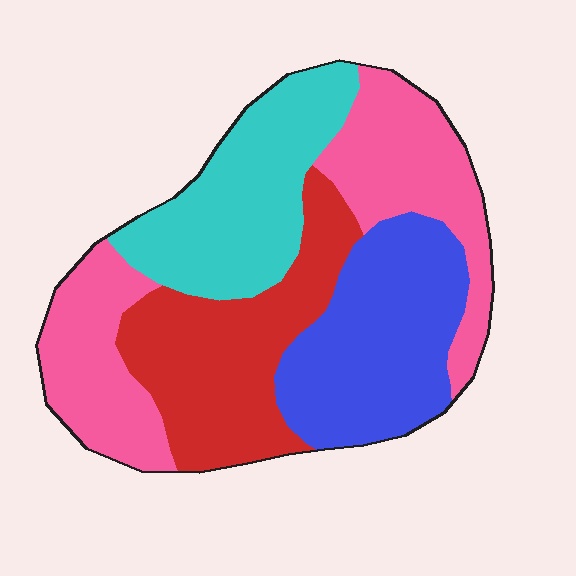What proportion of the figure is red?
Red takes up between a sixth and a third of the figure.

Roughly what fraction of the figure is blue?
Blue takes up about one quarter (1/4) of the figure.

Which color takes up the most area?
Pink, at roughly 30%.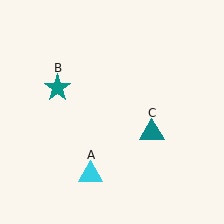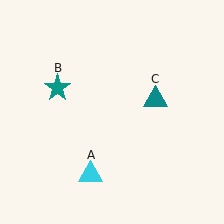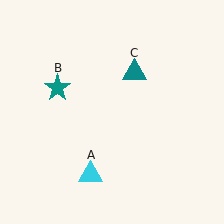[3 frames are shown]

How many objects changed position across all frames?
1 object changed position: teal triangle (object C).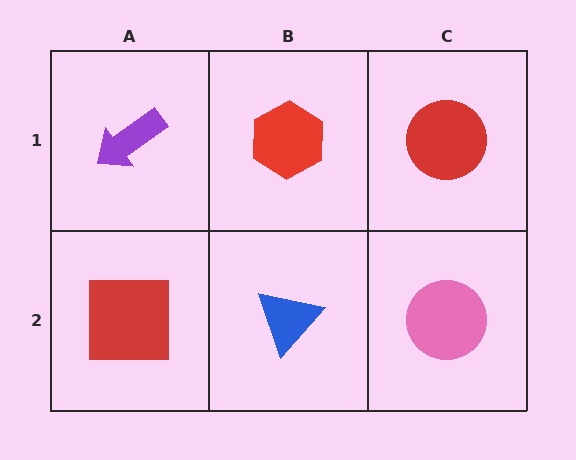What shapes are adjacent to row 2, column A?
A purple arrow (row 1, column A), a blue triangle (row 2, column B).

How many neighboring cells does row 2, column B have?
3.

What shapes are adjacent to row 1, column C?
A pink circle (row 2, column C), a red hexagon (row 1, column B).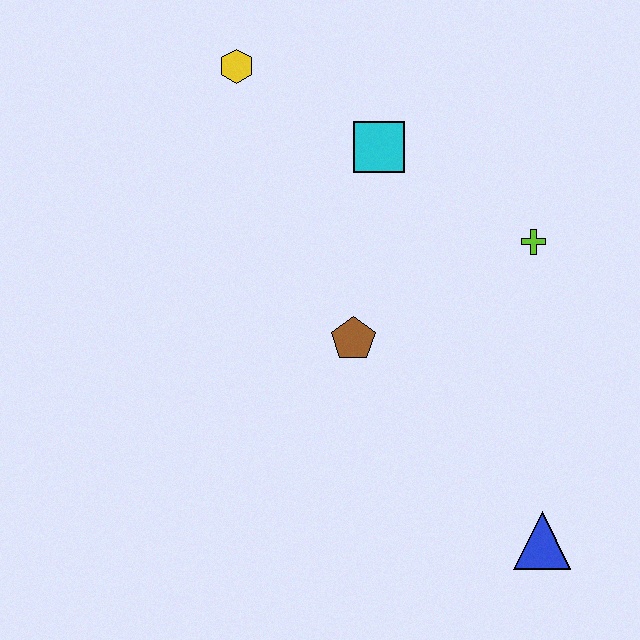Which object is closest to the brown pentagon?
The cyan square is closest to the brown pentagon.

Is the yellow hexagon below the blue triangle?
No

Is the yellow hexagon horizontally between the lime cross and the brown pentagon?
No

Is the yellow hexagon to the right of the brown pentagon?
No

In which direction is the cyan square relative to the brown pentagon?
The cyan square is above the brown pentagon.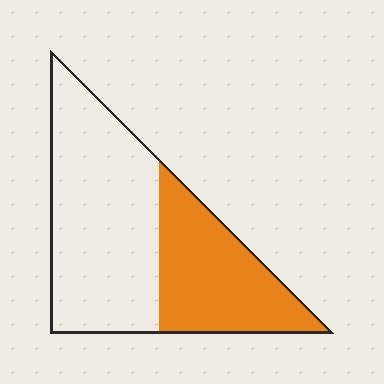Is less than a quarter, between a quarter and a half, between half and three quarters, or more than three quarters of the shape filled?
Between a quarter and a half.